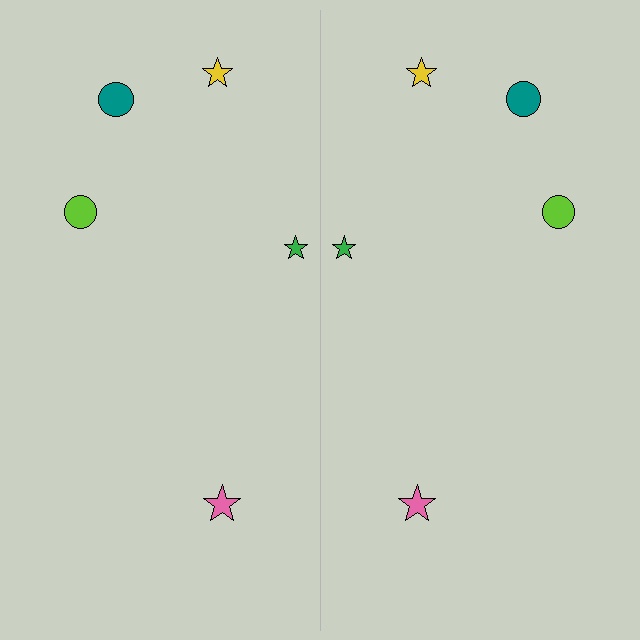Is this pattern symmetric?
Yes, this pattern has bilateral (reflection) symmetry.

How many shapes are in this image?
There are 10 shapes in this image.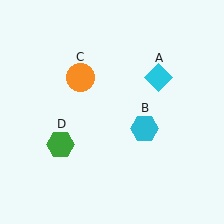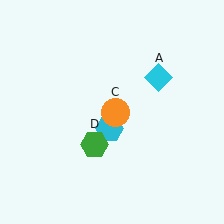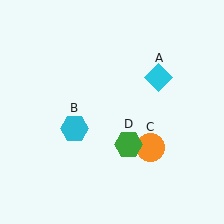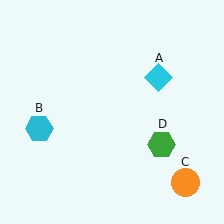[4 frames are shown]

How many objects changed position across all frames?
3 objects changed position: cyan hexagon (object B), orange circle (object C), green hexagon (object D).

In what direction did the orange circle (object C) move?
The orange circle (object C) moved down and to the right.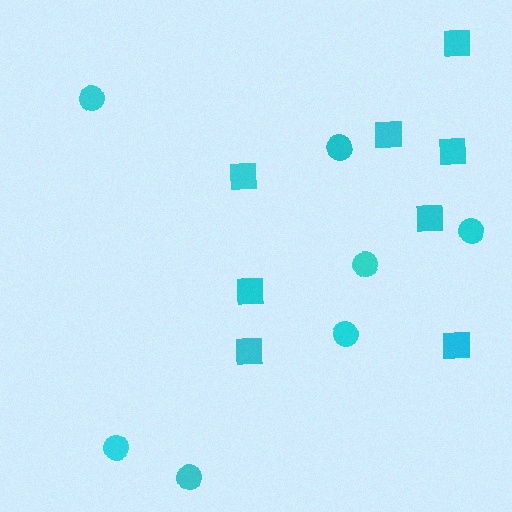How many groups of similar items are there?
There are 2 groups: one group of squares (8) and one group of circles (7).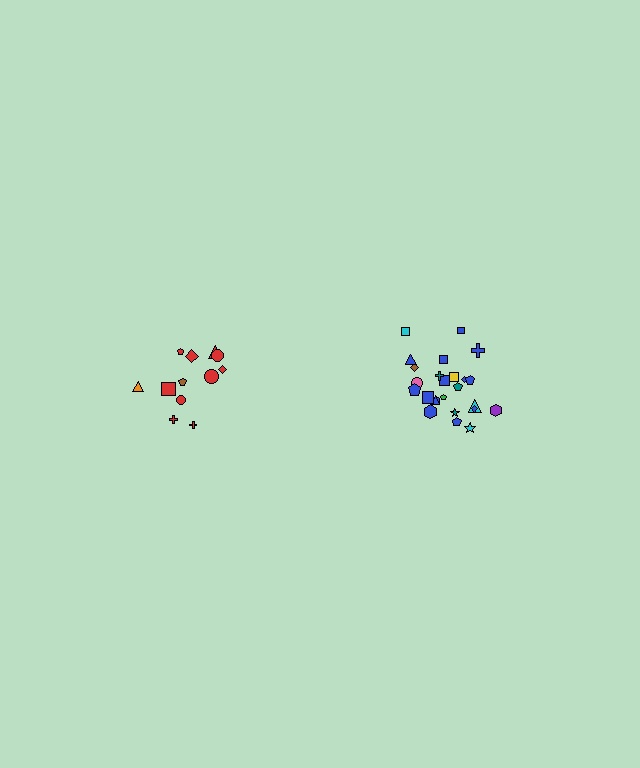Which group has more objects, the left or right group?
The right group.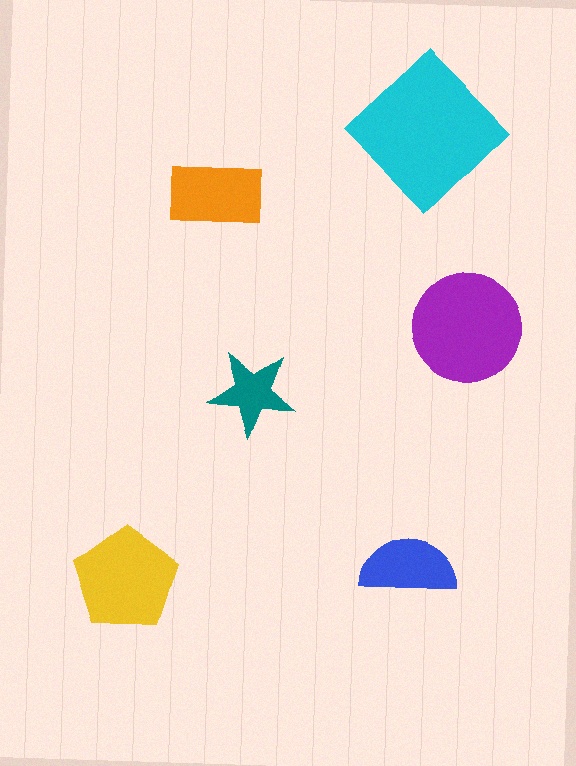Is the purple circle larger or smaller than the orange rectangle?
Larger.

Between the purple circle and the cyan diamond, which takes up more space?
The cyan diamond.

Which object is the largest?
The cyan diamond.